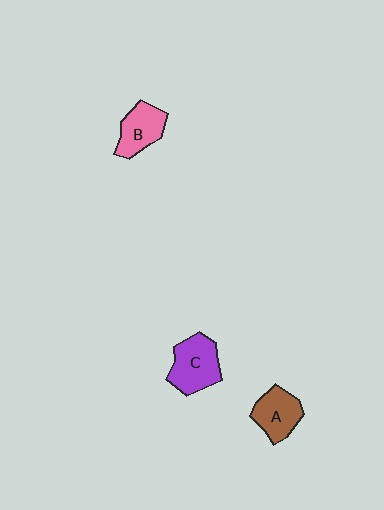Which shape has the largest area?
Shape C (purple).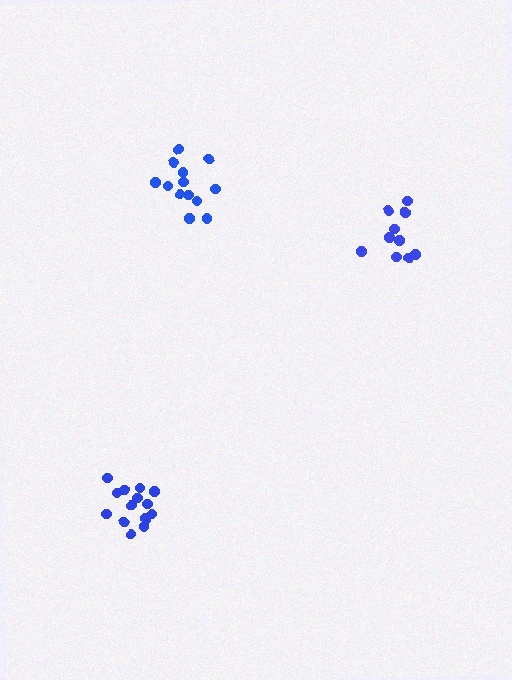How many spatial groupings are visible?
There are 3 spatial groupings.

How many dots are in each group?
Group 1: 10 dots, Group 2: 14 dots, Group 3: 13 dots (37 total).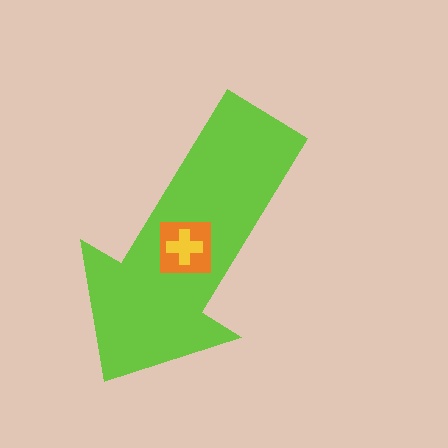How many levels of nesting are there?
3.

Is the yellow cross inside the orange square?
Yes.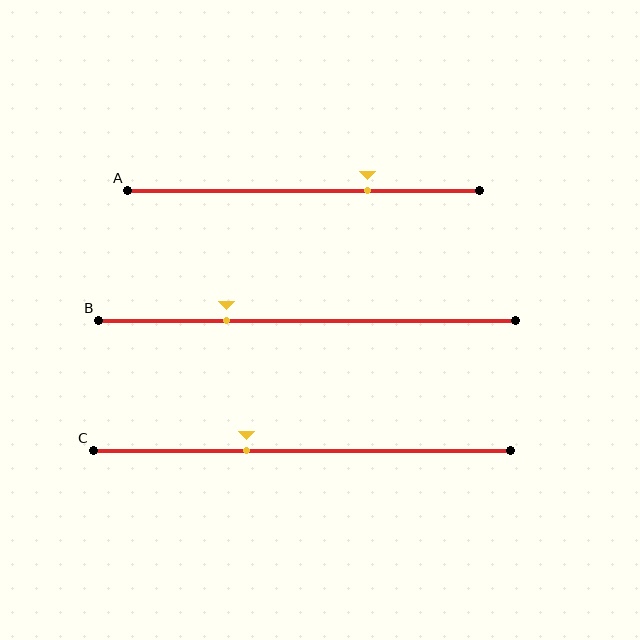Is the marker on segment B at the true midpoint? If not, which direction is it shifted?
No, the marker on segment B is shifted to the left by about 19% of the segment length.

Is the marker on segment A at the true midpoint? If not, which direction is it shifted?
No, the marker on segment A is shifted to the right by about 18% of the segment length.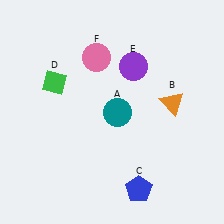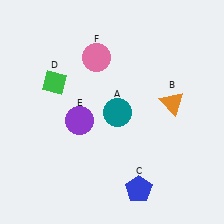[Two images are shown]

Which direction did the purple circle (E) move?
The purple circle (E) moved down.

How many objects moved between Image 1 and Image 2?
1 object moved between the two images.